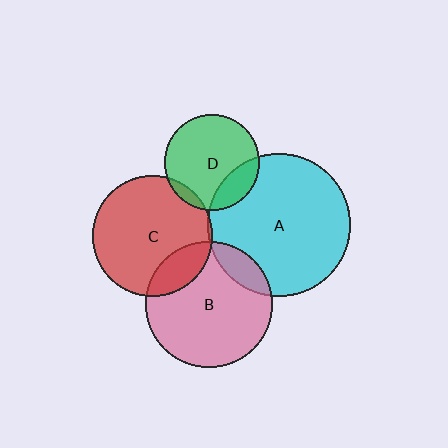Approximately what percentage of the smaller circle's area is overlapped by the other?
Approximately 20%.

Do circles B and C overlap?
Yes.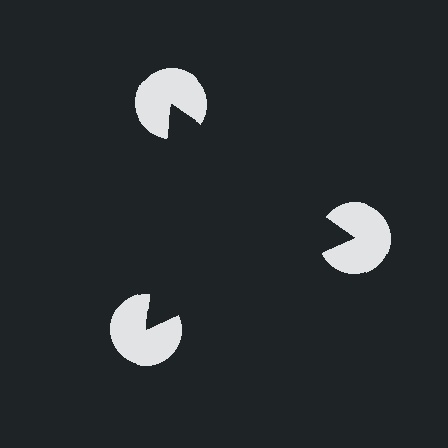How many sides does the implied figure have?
3 sides.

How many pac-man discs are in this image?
There are 3 — one at each vertex of the illusory triangle.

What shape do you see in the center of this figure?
An illusory triangle — its edges are inferred from the aligned wedge cuts in the pac-man discs, not physically drawn.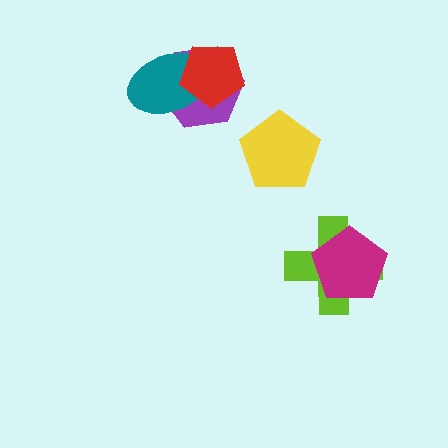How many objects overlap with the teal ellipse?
2 objects overlap with the teal ellipse.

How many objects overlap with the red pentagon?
2 objects overlap with the red pentagon.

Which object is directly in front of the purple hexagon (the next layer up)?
The teal ellipse is directly in front of the purple hexagon.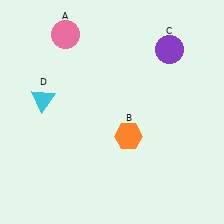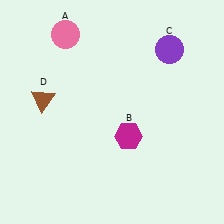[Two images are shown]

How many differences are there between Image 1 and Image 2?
There are 2 differences between the two images.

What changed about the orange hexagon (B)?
In Image 1, B is orange. In Image 2, it changed to magenta.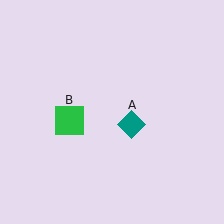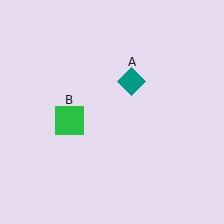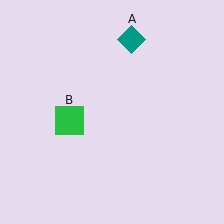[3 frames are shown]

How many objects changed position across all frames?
1 object changed position: teal diamond (object A).